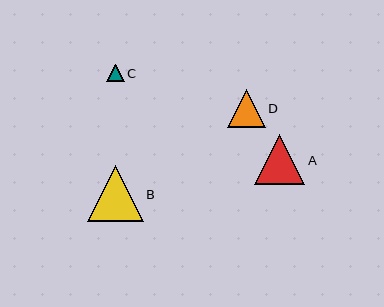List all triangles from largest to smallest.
From largest to smallest: B, A, D, C.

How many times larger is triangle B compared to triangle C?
Triangle B is approximately 3.2 times the size of triangle C.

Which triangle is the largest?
Triangle B is the largest with a size of approximately 56 pixels.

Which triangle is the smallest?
Triangle C is the smallest with a size of approximately 18 pixels.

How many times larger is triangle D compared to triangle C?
Triangle D is approximately 2.1 times the size of triangle C.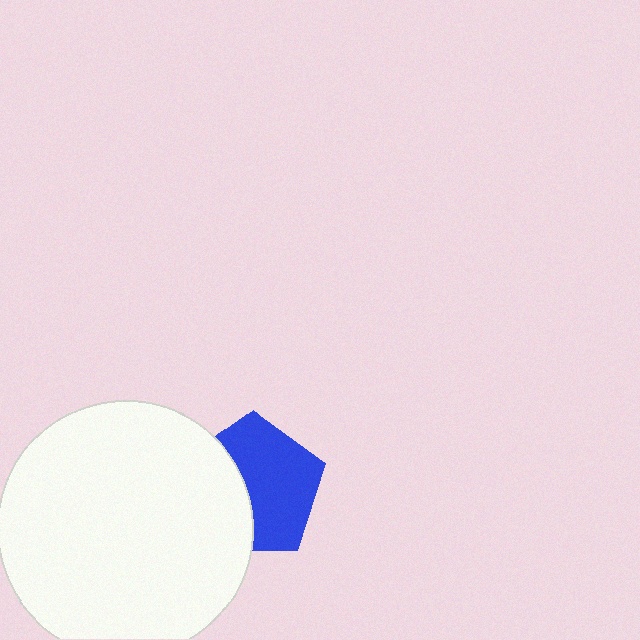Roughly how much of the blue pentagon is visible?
About half of it is visible (roughly 60%).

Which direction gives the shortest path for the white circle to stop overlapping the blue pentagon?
Moving left gives the shortest separation.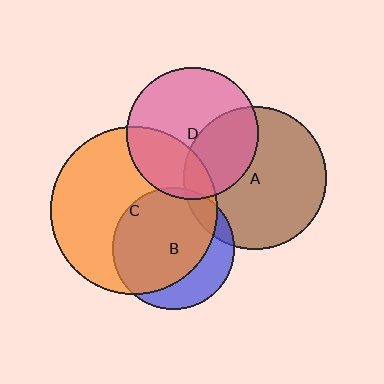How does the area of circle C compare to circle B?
Approximately 1.9 times.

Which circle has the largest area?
Circle C (orange).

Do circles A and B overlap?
Yes.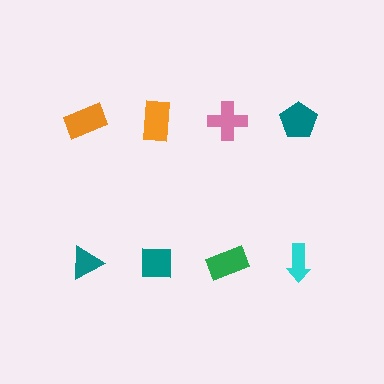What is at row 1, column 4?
A teal pentagon.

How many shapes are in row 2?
4 shapes.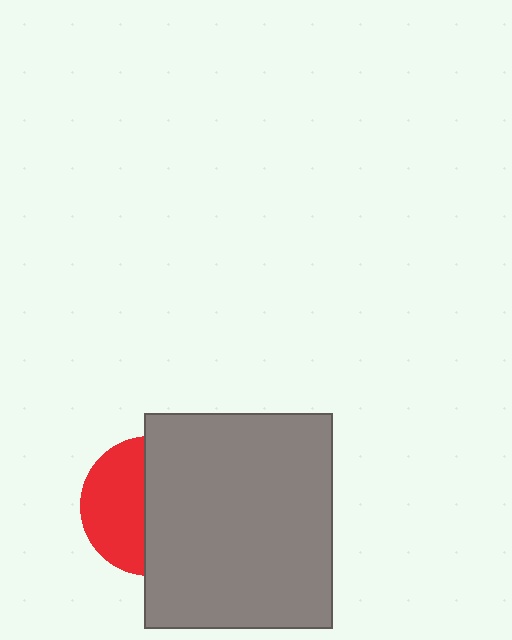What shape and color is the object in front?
The object in front is a gray rectangle.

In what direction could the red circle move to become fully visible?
The red circle could move left. That would shift it out from behind the gray rectangle entirely.